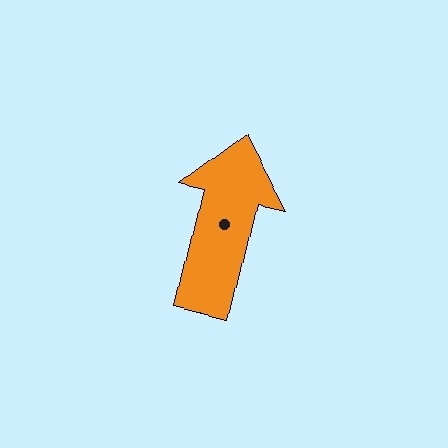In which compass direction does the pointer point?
North.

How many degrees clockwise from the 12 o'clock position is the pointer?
Approximately 13 degrees.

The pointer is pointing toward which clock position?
Roughly 12 o'clock.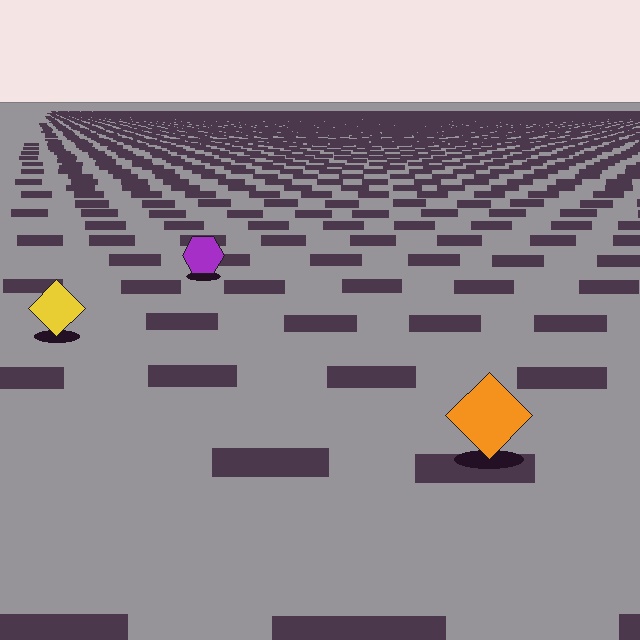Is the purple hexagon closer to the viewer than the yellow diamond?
No. The yellow diamond is closer — you can tell from the texture gradient: the ground texture is coarser near it.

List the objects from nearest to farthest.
From nearest to farthest: the orange diamond, the yellow diamond, the purple hexagon.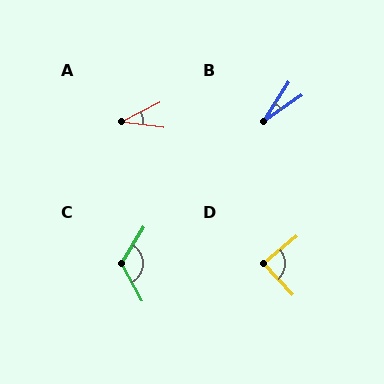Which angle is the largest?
C, at approximately 119 degrees.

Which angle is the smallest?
B, at approximately 22 degrees.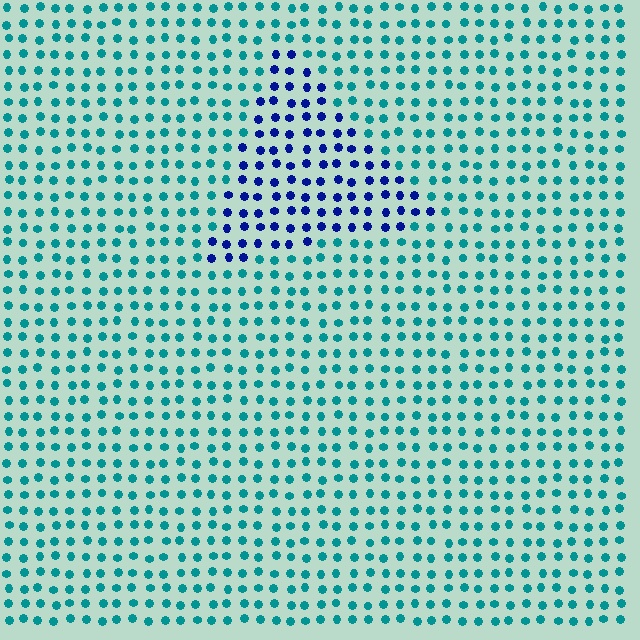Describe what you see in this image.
The image is filled with small teal elements in a uniform arrangement. A triangle-shaped region is visible where the elements are tinted to a slightly different hue, forming a subtle color boundary.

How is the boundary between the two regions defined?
The boundary is defined purely by a slight shift in hue (about 53 degrees). Spacing, size, and orientation are identical on both sides.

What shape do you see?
I see a triangle.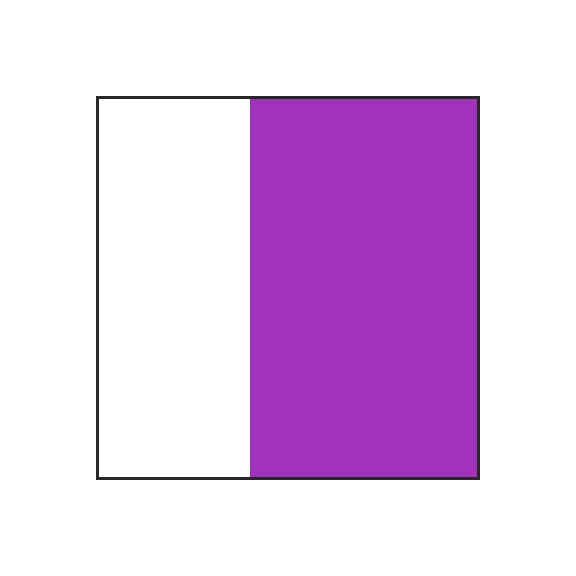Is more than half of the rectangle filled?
Yes.